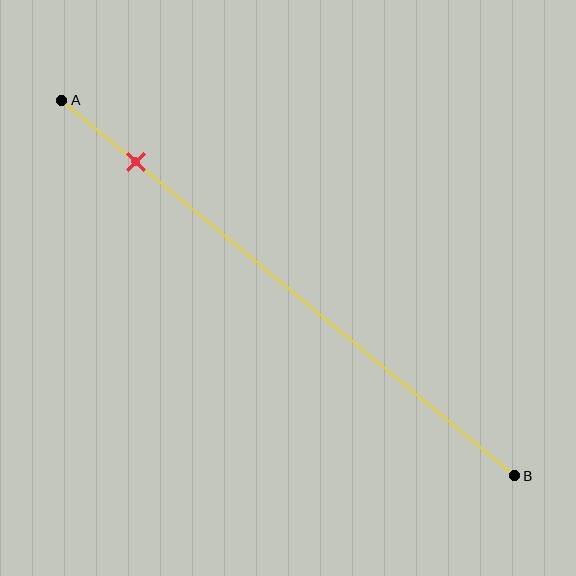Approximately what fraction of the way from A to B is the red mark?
The red mark is approximately 15% of the way from A to B.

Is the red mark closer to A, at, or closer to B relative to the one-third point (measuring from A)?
The red mark is closer to point A than the one-third point of segment AB.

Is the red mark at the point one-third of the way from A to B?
No, the mark is at about 15% from A, not at the 33% one-third point.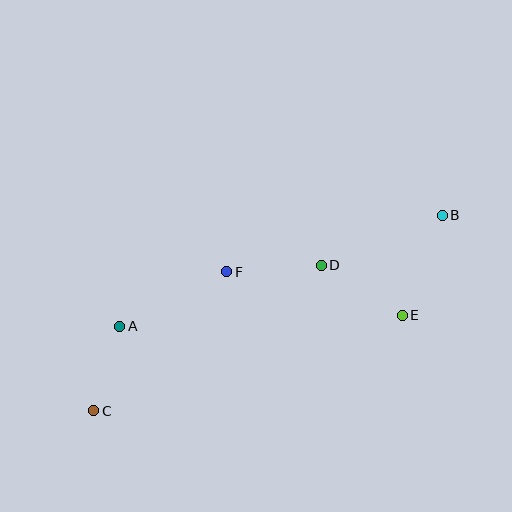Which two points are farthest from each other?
Points B and C are farthest from each other.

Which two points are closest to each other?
Points A and C are closest to each other.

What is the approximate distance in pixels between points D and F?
The distance between D and F is approximately 95 pixels.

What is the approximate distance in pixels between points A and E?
The distance between A and E is approximately 283 pixels.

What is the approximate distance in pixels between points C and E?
The distance between C and E is approximately 323 pixels.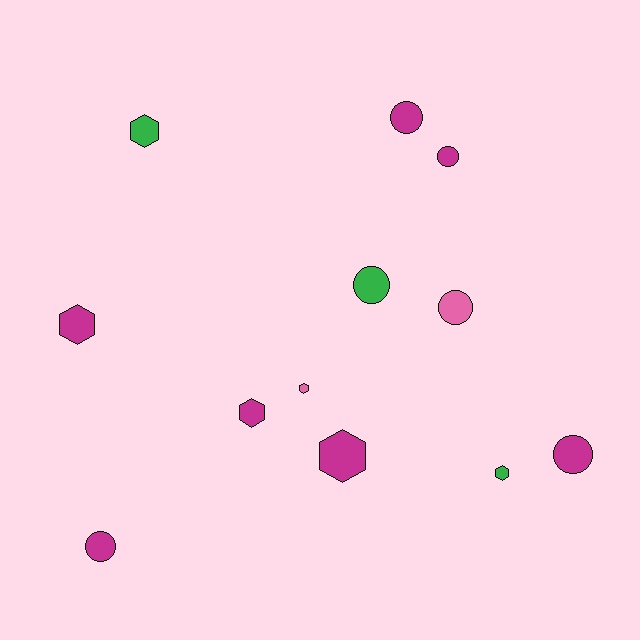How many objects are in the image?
There are 12 objects.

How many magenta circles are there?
There are 4 magenta circles.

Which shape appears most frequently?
Circle, with 6 objects.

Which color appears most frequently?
Magenta, with 7 objects.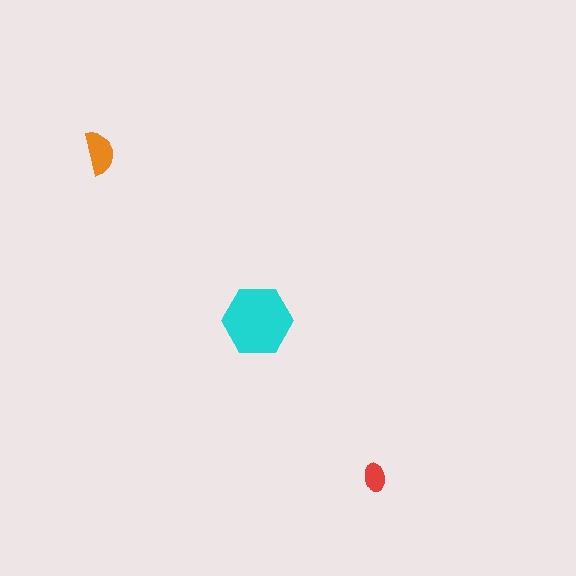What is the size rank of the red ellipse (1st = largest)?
3rd.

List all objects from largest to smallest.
The cyan hexagon, the orange semicircle, the red ellipse.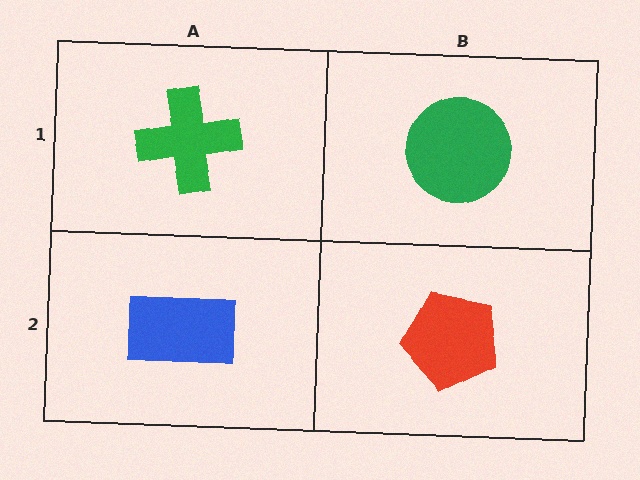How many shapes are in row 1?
2 shapes.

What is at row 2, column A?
A blue rectangle.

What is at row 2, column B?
A red pentagon.